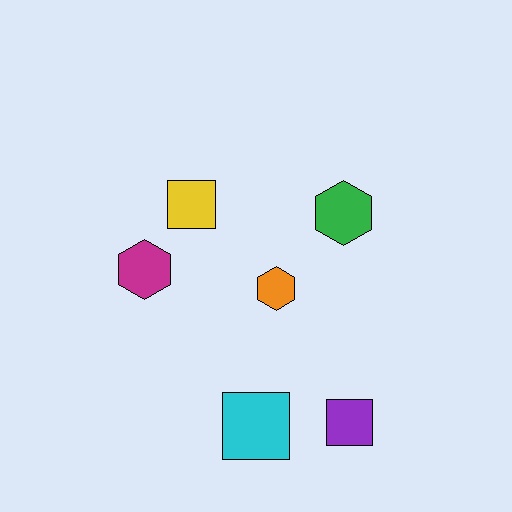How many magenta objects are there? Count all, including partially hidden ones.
There is 1 magenta object.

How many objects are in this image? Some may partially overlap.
There are 6 objects.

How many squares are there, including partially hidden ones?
There are 3 squares.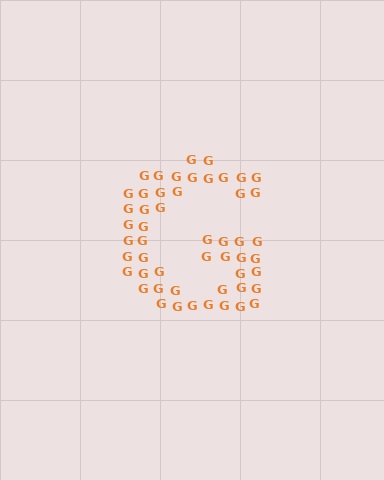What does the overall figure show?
The overall figure shows the letter G.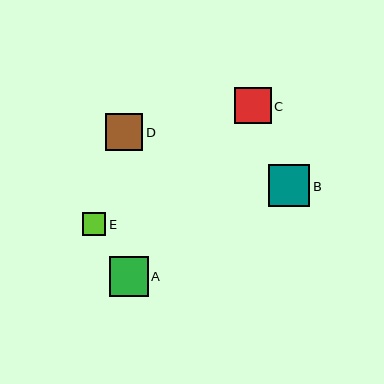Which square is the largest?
Square B is the largest with a size of approximately 41 pixels.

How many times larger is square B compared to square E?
Square B is approximately 1.8 times the size of square E.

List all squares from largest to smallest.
From largest to smallest: B, A, D, C, E.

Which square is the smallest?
Square E is the smallest with a size of approximately 23 pixels.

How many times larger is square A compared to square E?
Square A is approximately 1.7 times the size of square E.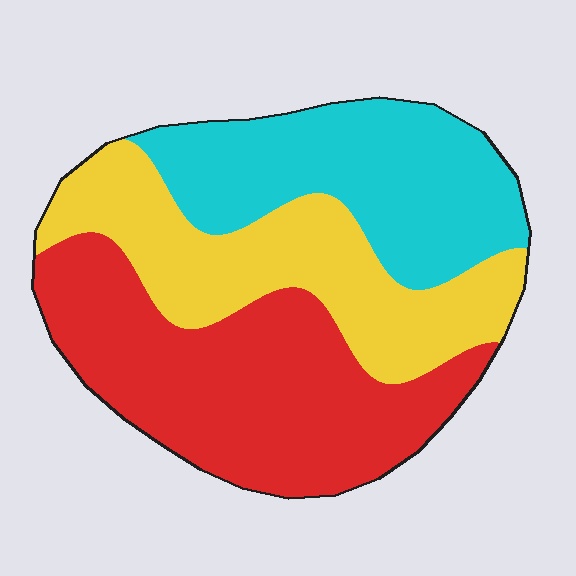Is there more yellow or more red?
Red.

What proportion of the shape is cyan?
Cyan takes up between a quarter and a half of the shape.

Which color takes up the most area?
Red, at roughly 40%.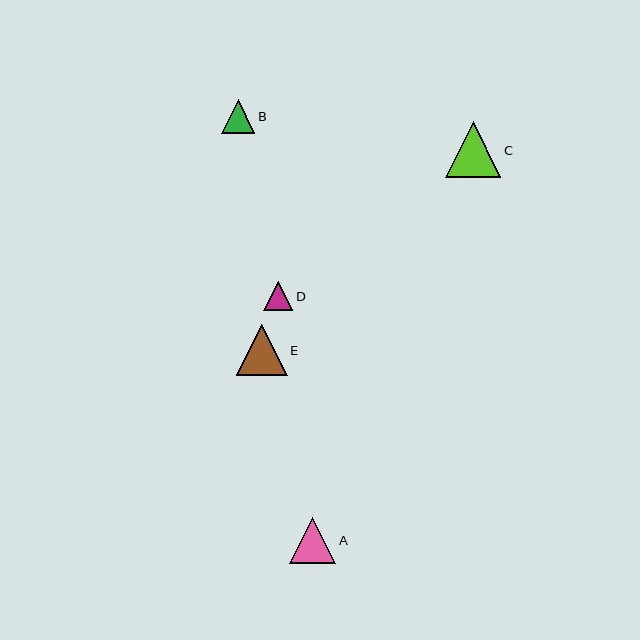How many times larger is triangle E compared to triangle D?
Triangle E is approximately 1.8 times the size of triangle D.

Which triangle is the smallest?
Triangle D is the smallest with a size of approximately 29 pixels.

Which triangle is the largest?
Triangle C is the largest with a size of approximately 55 pixels.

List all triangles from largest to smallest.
From largest to smallest: C, E, A, B, D.